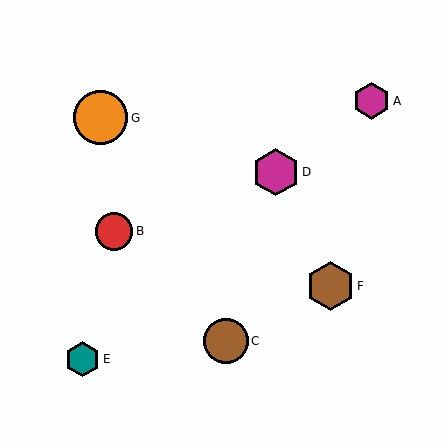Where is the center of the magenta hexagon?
The center of the magenta hexagon is at (276, 172).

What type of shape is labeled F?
Shape F is a brown hexagon.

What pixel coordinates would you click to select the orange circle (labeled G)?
Click at (101, 118) to select the orange circle G.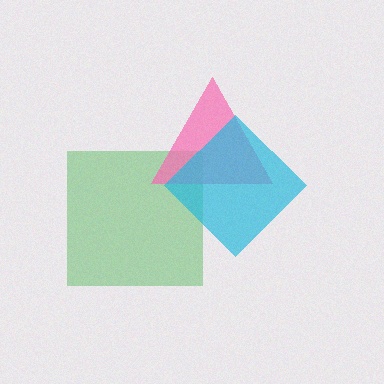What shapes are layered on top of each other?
The layered shapes are: a green square, a pink triangle, a cyan diamond.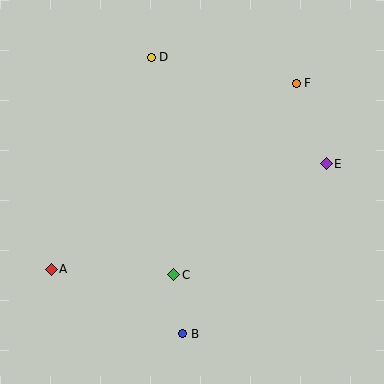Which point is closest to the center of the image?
Point C at (174, 275) is closest to the center.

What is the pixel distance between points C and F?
The distance between C and F is 227 pixels.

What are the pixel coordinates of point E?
Point E is at (326, 164).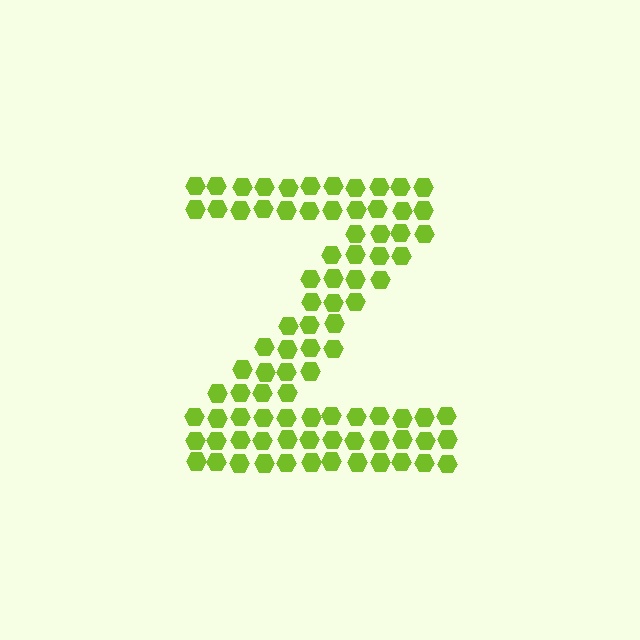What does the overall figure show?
The overall figure shows the letter Z.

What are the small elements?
The small elements are hexagons.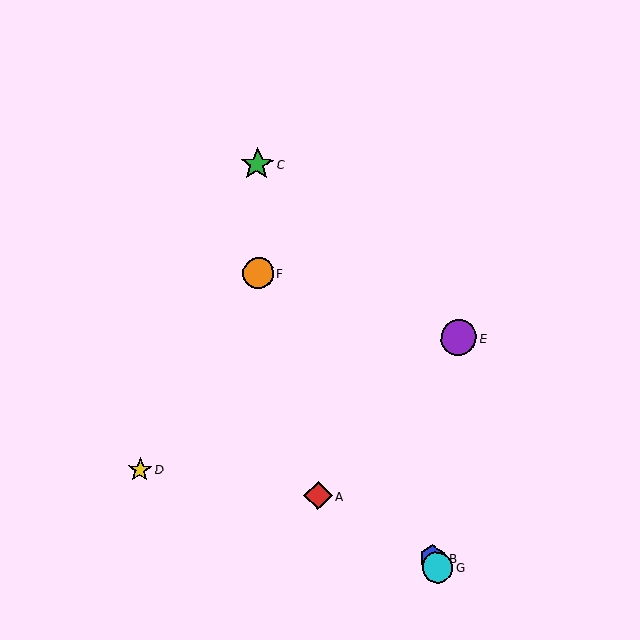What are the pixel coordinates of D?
Object D is at (140, 470).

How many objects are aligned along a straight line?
3 objects (B, C, G) are aligned along a straight line.